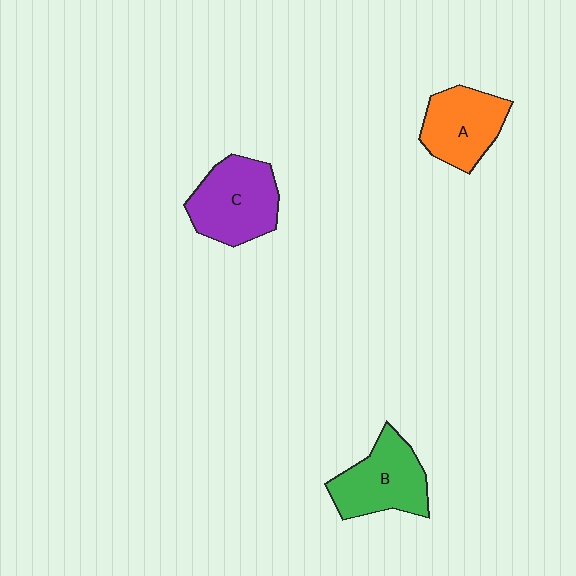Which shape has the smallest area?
Shape A (orange).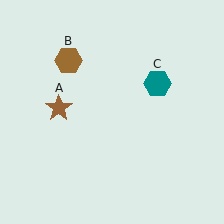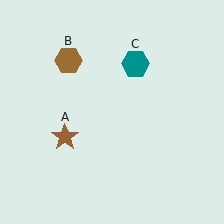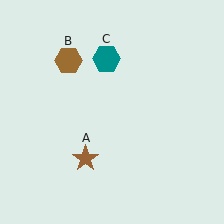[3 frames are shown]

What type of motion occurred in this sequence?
The brown star (object A), teal hexagon (object C) rotated counterclockwise around the center of the scene.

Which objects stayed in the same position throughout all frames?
Brown hexagon (object B) remained stationary.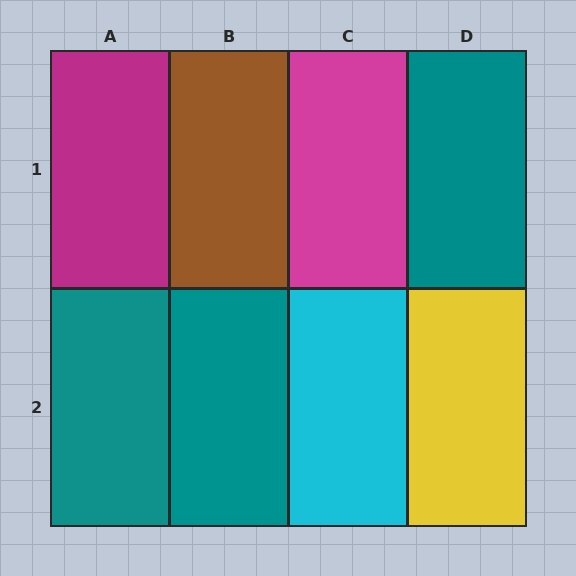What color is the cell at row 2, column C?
Cyan.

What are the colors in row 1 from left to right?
Magenta, brown, magenta, teal.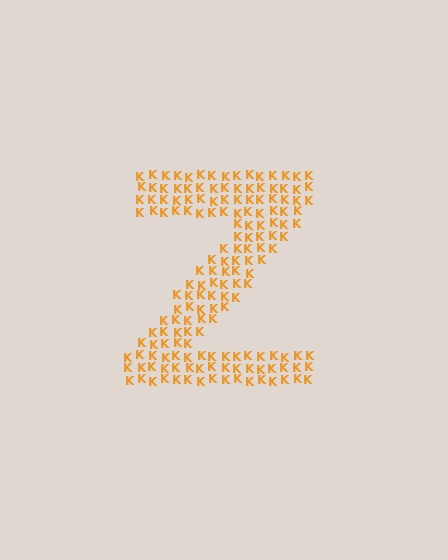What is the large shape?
The large shape is the letter Z.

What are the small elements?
The small elements are letter K's.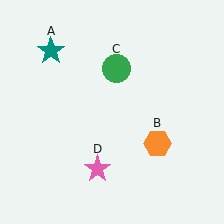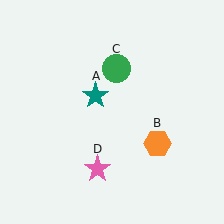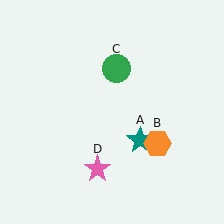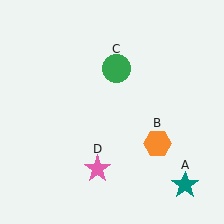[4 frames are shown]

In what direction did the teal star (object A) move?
The teal star (object A) moved down and to the right.